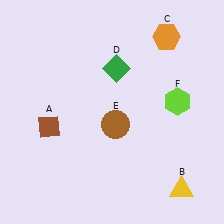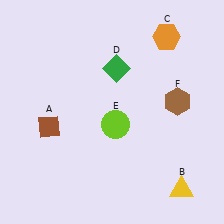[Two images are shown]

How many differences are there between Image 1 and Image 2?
There are 2 differences between the two images.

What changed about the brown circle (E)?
In Image 1, E is brown. In Image 2, it changed to lime.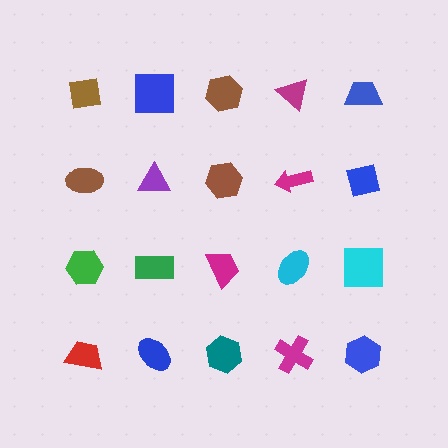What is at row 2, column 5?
A blue square.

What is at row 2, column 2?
A purple triangle.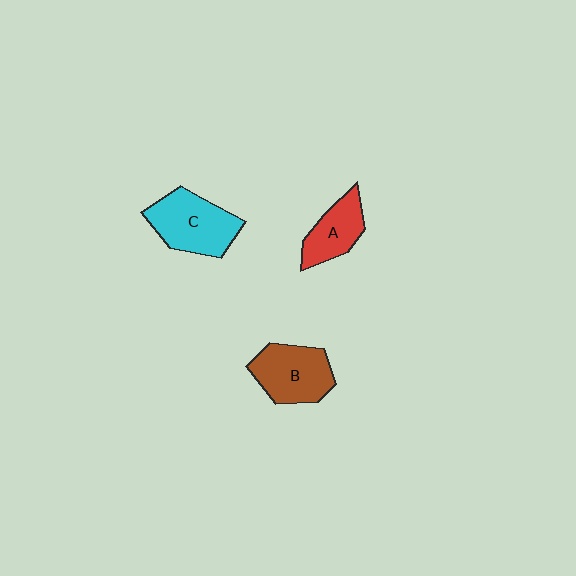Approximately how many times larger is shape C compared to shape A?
Approximately 1.5 times.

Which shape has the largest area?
Shape C (cyan).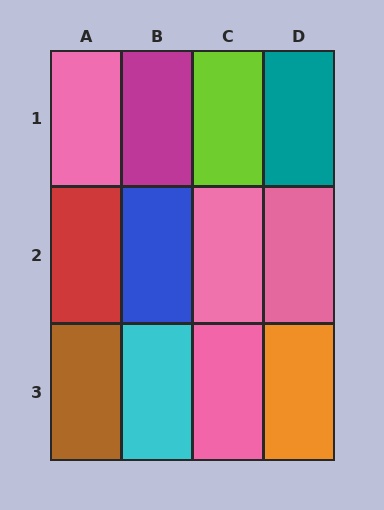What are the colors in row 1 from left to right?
Pink, magenta, lime, teal.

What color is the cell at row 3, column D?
Orange.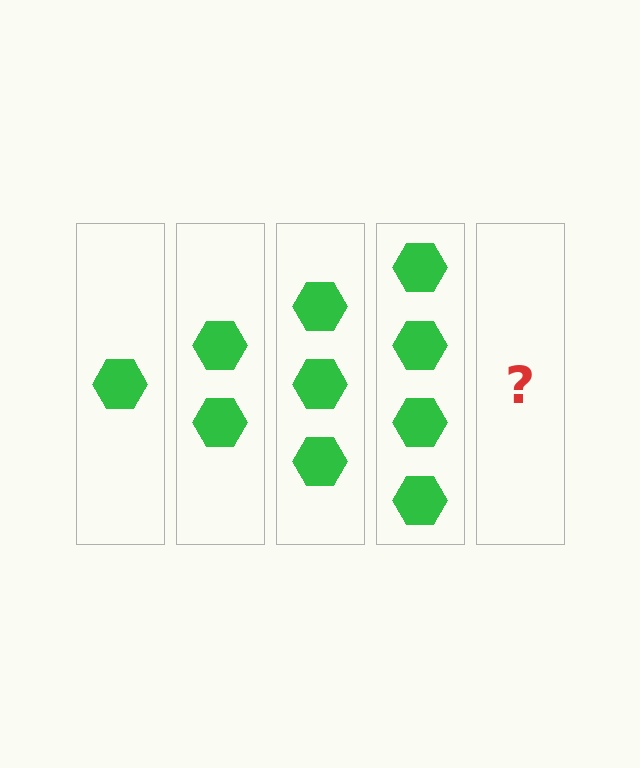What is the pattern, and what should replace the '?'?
The pattern is that each step adds one more hexagon. The '?' should be 5 hexagons.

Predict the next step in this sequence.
The next step is 5 hexagons.